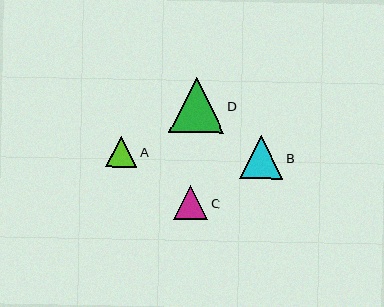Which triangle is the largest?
Triangle D is the largest with a size of approximately 55 pixels.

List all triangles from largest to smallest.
From largest to smallest: D, B, C, A.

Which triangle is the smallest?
Triangle A is the smallest with a size of approximately 31 pixels.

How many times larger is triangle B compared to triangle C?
Triangle B is approximately 1.2 times the size of triangle C.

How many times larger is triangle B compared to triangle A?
Triangle B is approximately 1.4 times the size of triangle A.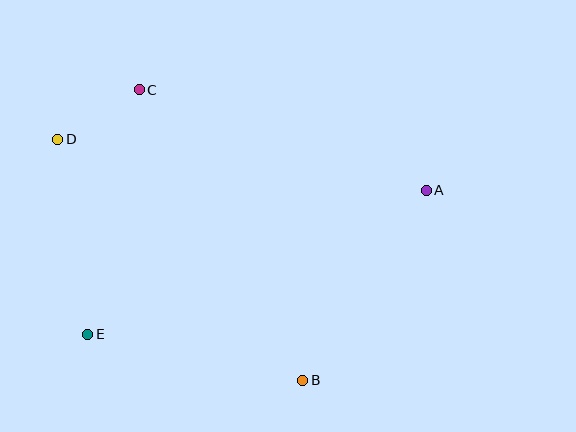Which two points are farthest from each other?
Points A and D are farthest from each other.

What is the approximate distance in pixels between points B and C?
The distance between B and C is approximately 333 pixels.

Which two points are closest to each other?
Points C and D are closest to each other.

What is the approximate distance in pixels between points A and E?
The distance between A and E is approximately 368 pixels.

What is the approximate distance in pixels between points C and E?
The distance between C and E is approximately 250 pixels.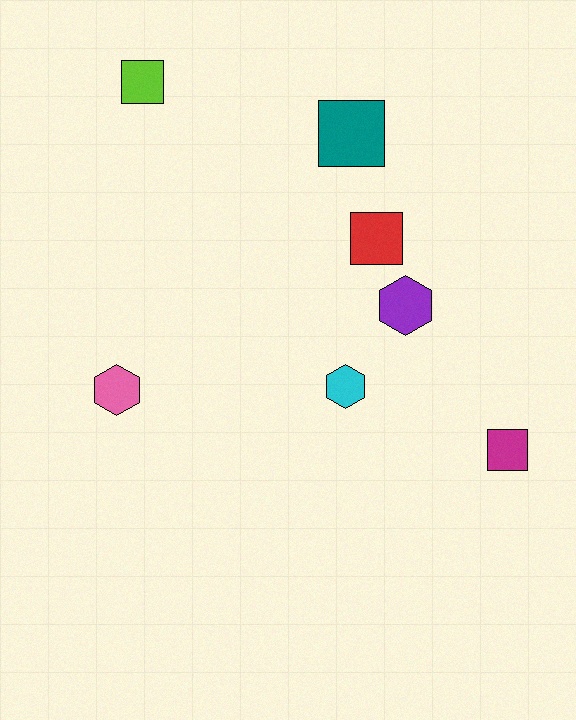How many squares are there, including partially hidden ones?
There are 4 squares.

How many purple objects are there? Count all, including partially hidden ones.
There is 1 purple object.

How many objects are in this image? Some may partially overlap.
There are 7 objects.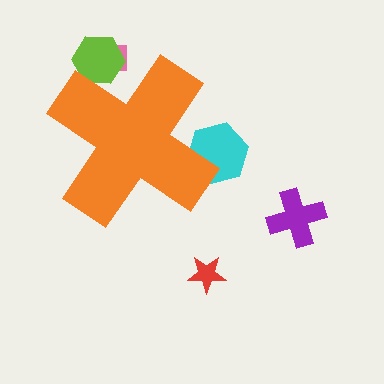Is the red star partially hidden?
No, the red star is fully visible.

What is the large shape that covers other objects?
An orange cross.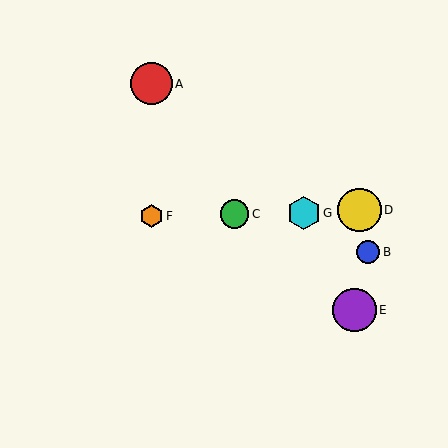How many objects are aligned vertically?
2 objects (A, F) are aligned vertically.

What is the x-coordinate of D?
Object D is at x≈359.